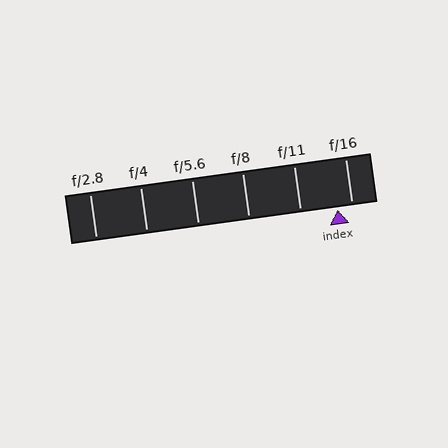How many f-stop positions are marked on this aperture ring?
There are 6 f-stop positions marked.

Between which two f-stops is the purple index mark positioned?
The index mark is between f/11 and f/16.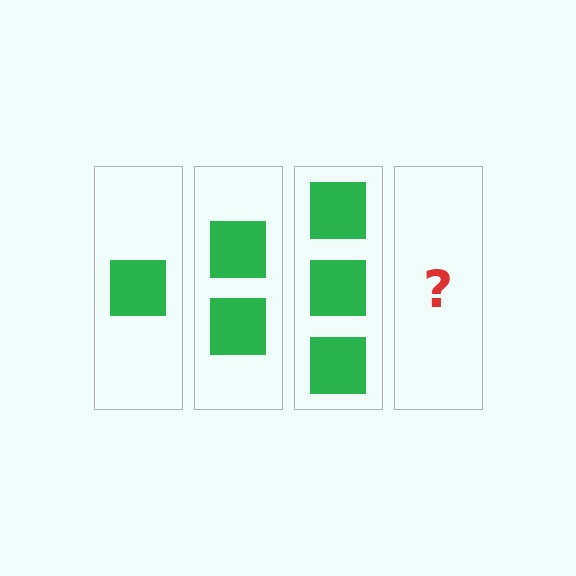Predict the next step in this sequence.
The next step is 4 squares.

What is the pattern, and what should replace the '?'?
The pattern is that each step adds one more square. The '?' should be 4 squares.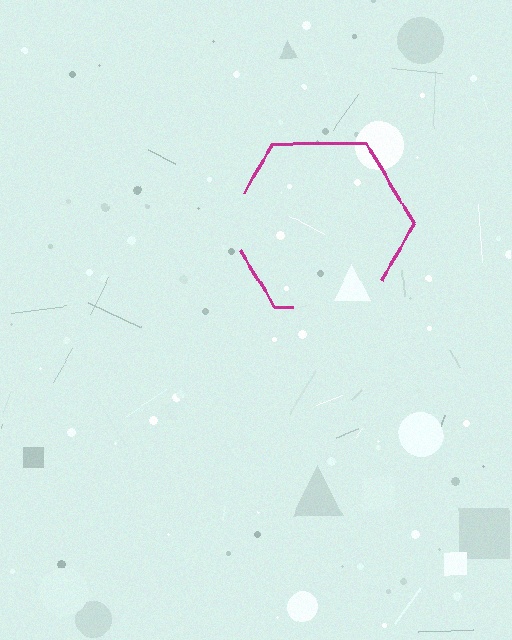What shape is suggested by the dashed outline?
The dashed outline suggests a hexagon.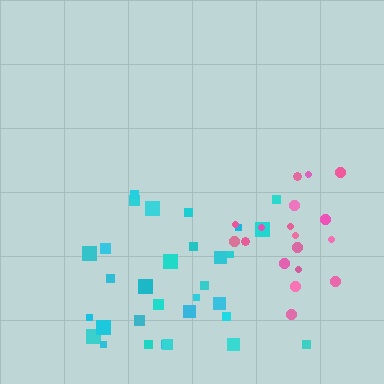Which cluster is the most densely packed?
Cyan.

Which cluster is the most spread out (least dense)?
Pink.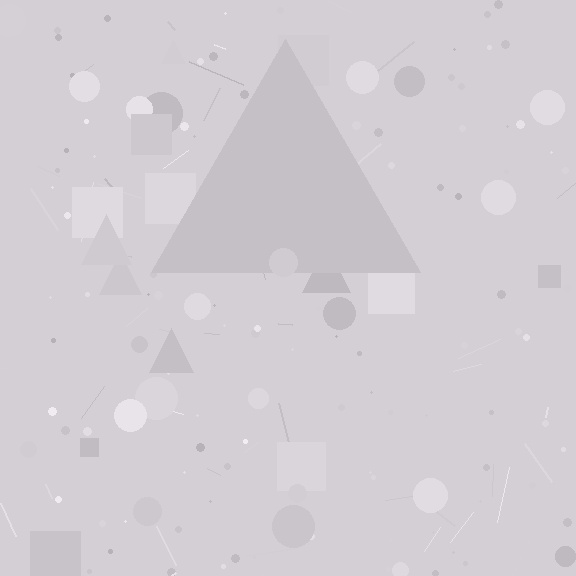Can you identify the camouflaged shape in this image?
The camouflaged shape is a triangle.